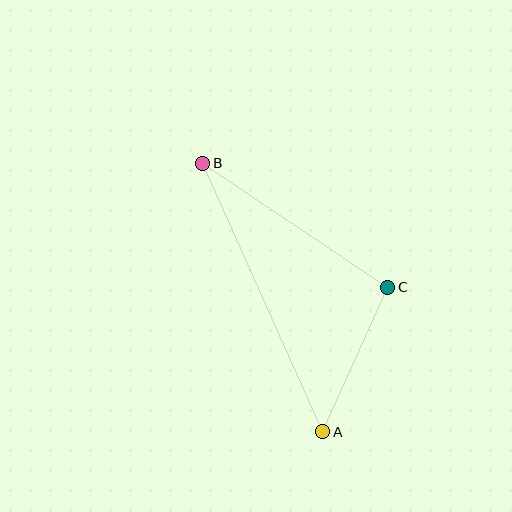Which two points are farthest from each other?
Points A and B are farthest from each other.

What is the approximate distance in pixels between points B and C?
The distance between B and C is approximately 223 pixels.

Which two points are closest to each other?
Points A and C are closest to each other.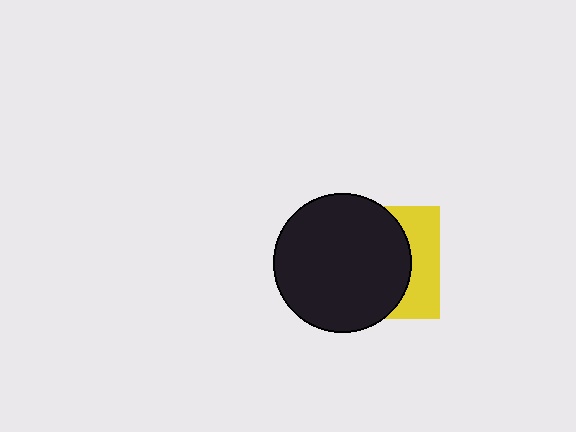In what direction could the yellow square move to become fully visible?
The yellow square could move right. That would shift it out from behind the black circle entirely.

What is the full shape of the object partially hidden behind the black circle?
The partially hidden object is a yellow square.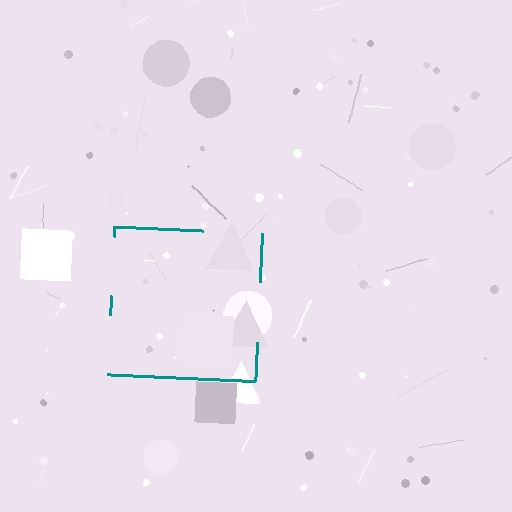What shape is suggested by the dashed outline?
The dashed outline suggests a square.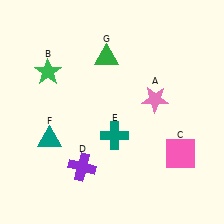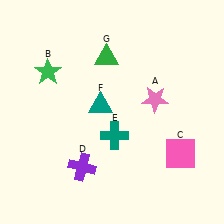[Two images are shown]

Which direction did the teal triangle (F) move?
The teal triangle (F) moved right.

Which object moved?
The teal triangle (F) moved right.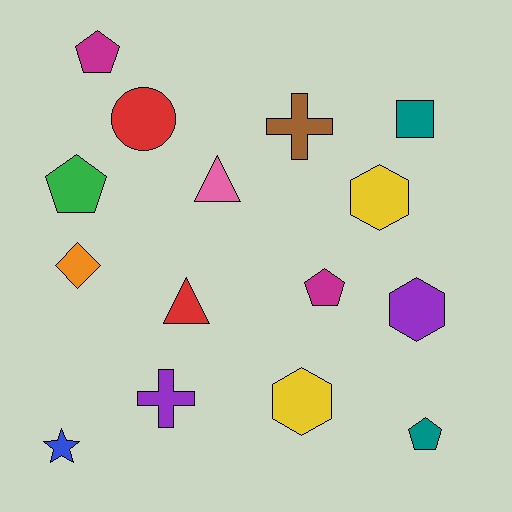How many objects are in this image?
There are 15 objects.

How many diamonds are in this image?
There is 1 diamond.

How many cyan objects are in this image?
There are no cyan objects.